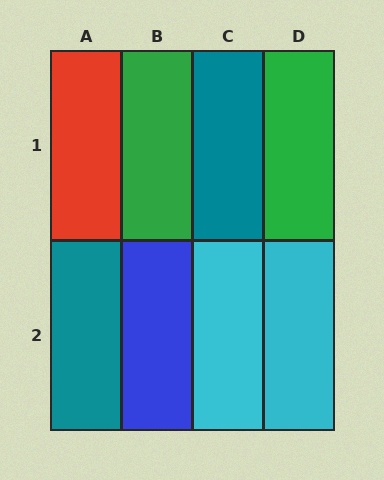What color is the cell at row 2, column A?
Teal.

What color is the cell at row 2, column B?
Blue.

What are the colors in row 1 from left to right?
Red, green, teal, green.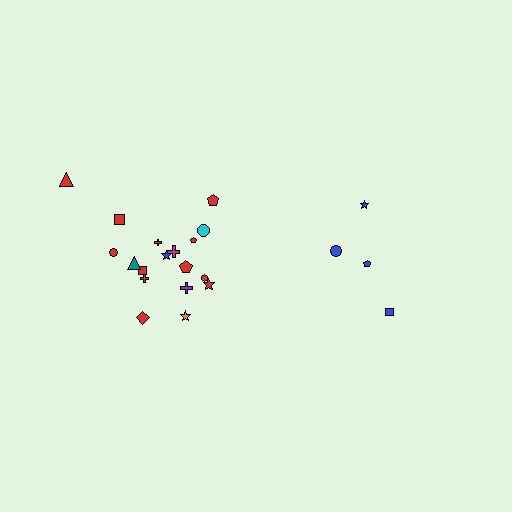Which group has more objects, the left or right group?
The left group.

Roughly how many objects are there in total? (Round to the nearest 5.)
Roughly 20 objects in total.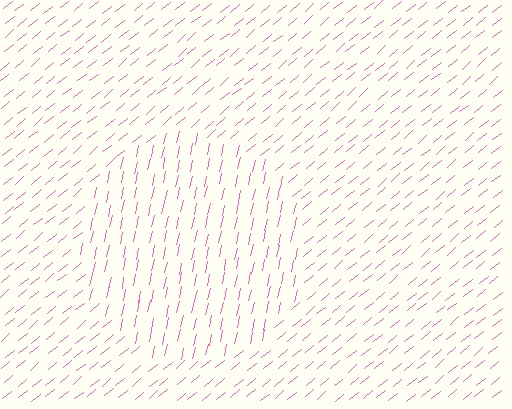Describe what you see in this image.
The image is filled with small pink line segments. A circle region in the image has lines oriented differently from the surrounding lines, creating a visible texture boundary.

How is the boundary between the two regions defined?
The boundary is defined purely by a change in line orientation (approximately 38 degrees difference). All lines are the same color and thickness.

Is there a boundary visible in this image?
Yes, there is a texture boundary formed by a change in line orientation.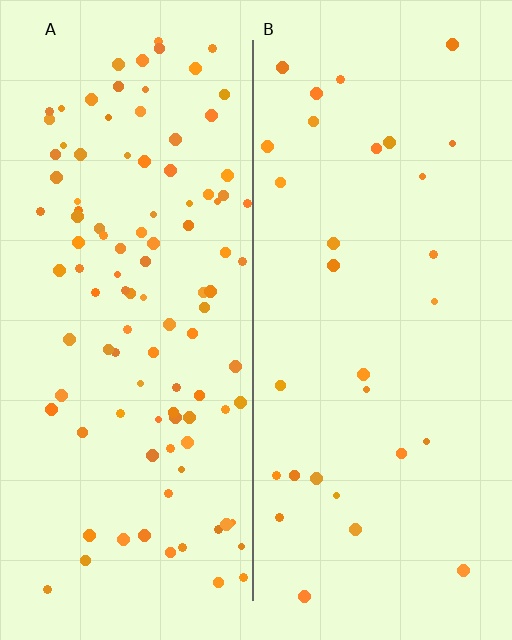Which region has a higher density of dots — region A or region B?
A (the left).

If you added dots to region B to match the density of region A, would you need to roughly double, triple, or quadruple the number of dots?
Approximately triple.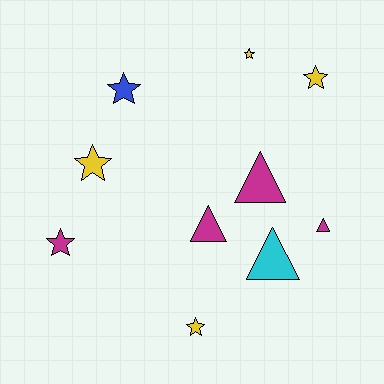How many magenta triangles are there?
There are 3 magenta triangles.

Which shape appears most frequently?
Star, with 6 objects.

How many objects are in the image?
There are 10 objects.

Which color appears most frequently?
Yellow, with 4 objects.